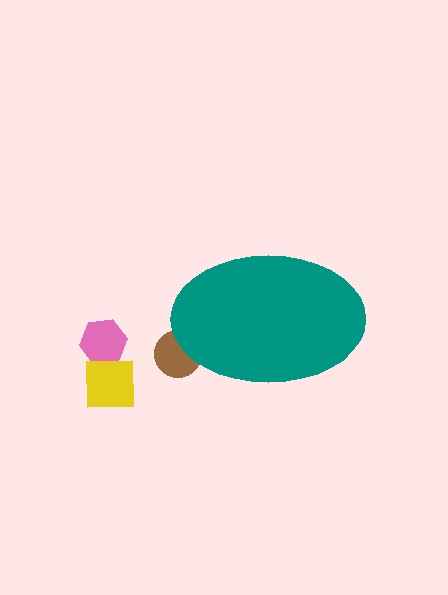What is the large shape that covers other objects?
A teal ellipse.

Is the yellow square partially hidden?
No, the yellow square is fully visible.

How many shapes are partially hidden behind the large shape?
1 shape is partially hidden.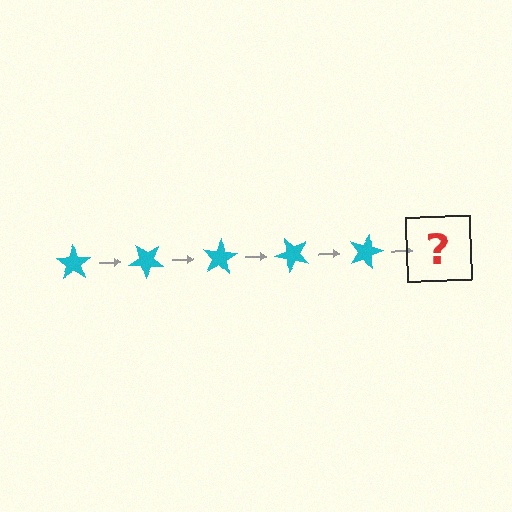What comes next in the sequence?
The next element should be a cyan star rotated 200 degrees.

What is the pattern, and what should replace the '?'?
The pattern is that the star rotates 40 degrees each step. The '?' should be a cyan star rotated 200 degrees.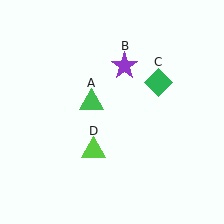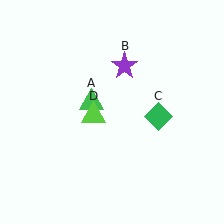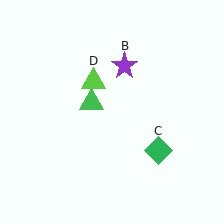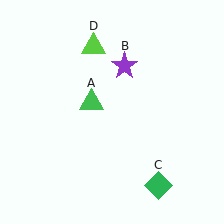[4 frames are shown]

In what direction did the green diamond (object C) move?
The green diamond (object C) moved down.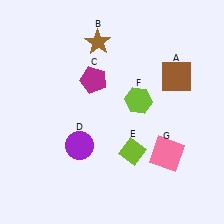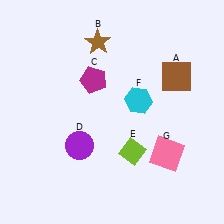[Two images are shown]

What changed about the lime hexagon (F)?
In Image 1, F is lime. In Image 2, it changed to cyan.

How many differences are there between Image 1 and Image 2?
There is 1 difference between the two images.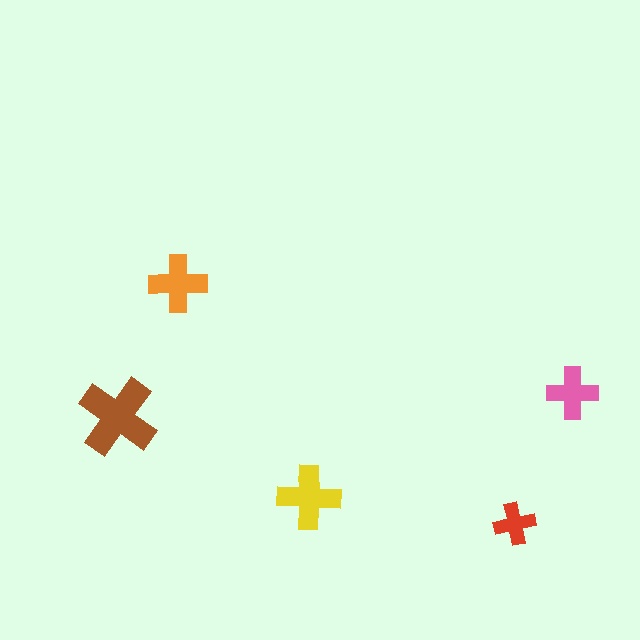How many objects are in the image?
There are 5 objects in the image.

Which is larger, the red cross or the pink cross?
The pink one.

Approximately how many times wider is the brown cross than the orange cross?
About 1.5 times wider.